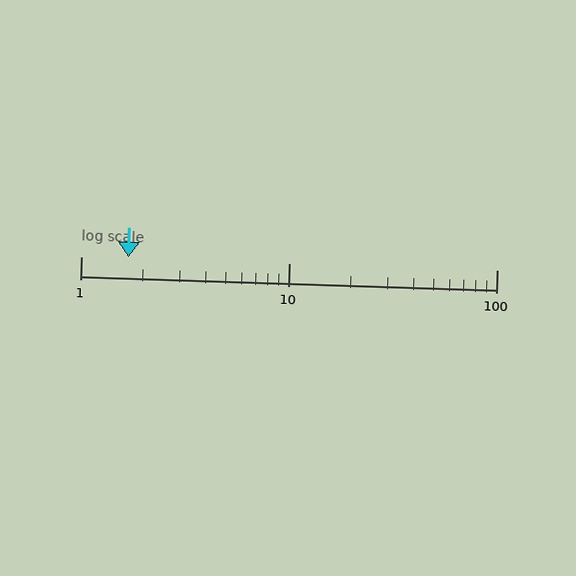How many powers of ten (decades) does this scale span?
The scale spans 2 decades, from 1 to 100.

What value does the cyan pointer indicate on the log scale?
The pointer indicates approximately 1.7.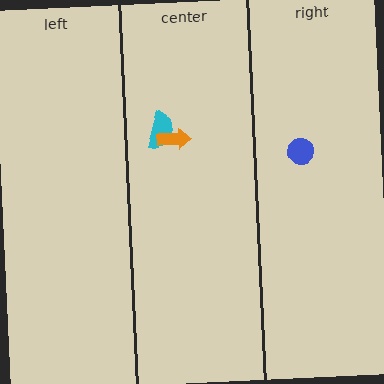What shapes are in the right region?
The blue circle.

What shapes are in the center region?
The cyan semicircle, the orange arrow.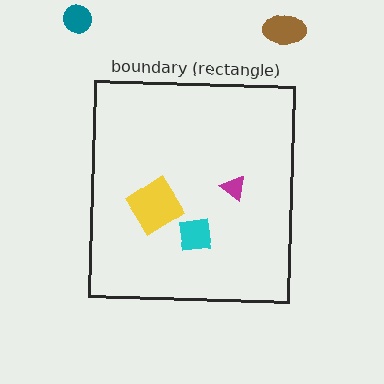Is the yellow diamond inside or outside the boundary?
Inside.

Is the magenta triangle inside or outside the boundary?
Inside.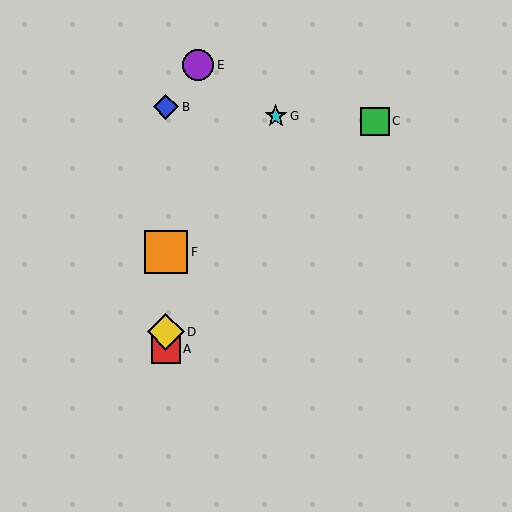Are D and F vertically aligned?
Yes, both are at x≈166.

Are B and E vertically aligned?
No, B is at x≈166 and E is at x≈198.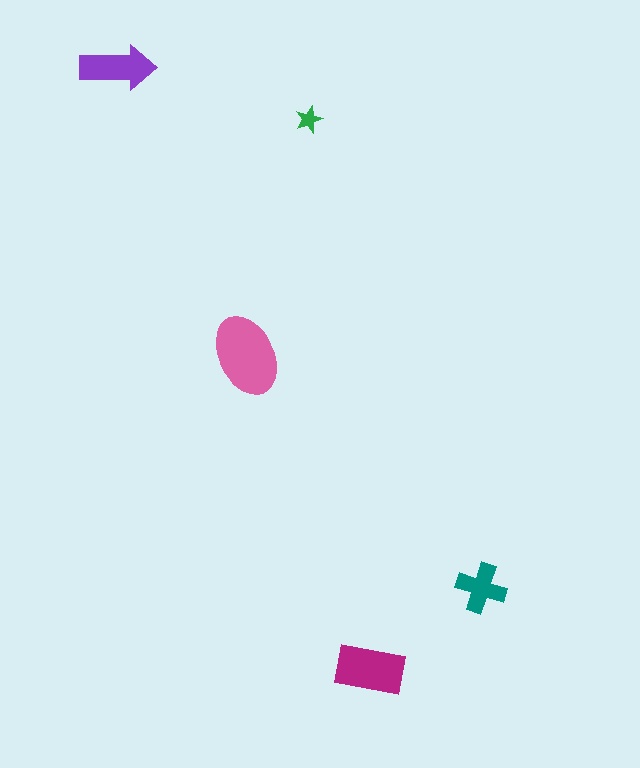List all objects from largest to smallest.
The pink ellipse, the magenta rectangle, the purple arrow, the teal cross, the green star.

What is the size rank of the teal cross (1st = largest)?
4th.